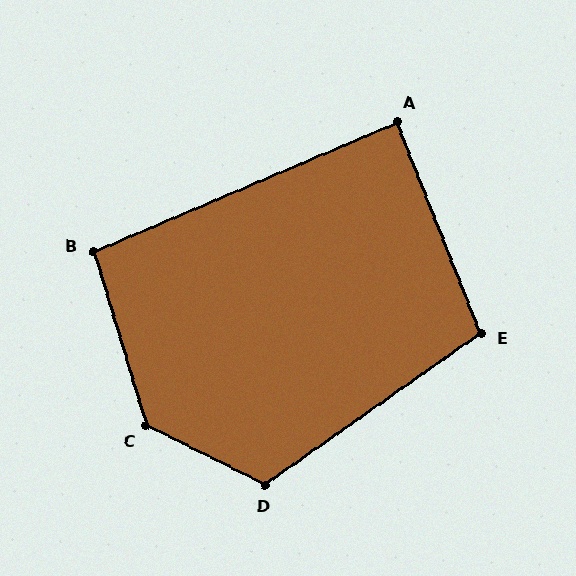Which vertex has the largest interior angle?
C, at approximately 133 degrees.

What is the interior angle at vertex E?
Approximately 103 degrees (obtuse).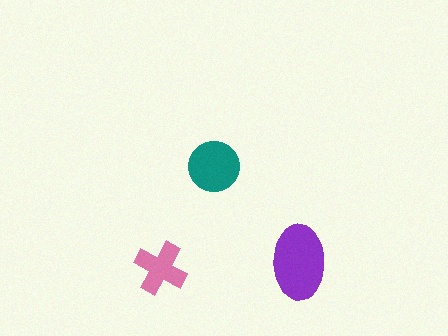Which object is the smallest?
The pink cross.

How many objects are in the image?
There are 3 objects in the image.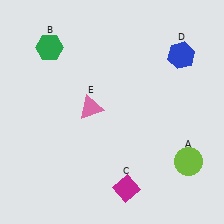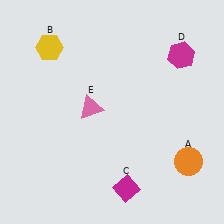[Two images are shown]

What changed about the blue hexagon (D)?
In Image 1, D is blue. In Image 2, it changed to magenta.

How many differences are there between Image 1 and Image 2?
There are 3 differences between the two images.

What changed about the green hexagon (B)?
In Image 1, B is green. In Image 2, it changed to yellow.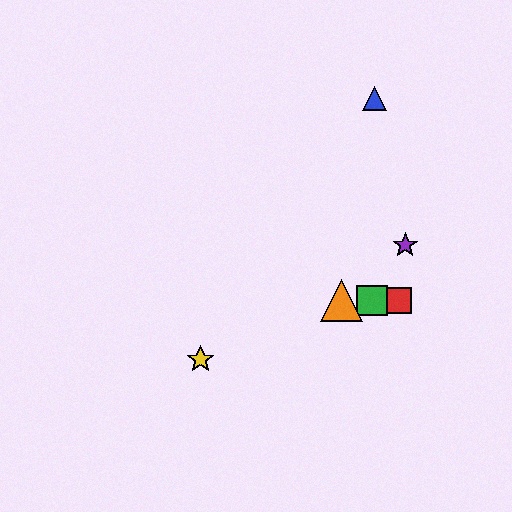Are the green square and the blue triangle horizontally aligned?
No, the green square is at y≈301 and the blue triangle is at y≈99.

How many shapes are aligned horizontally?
3 shapes (the red square, the green square, the orange triangle) are aligned horizontally.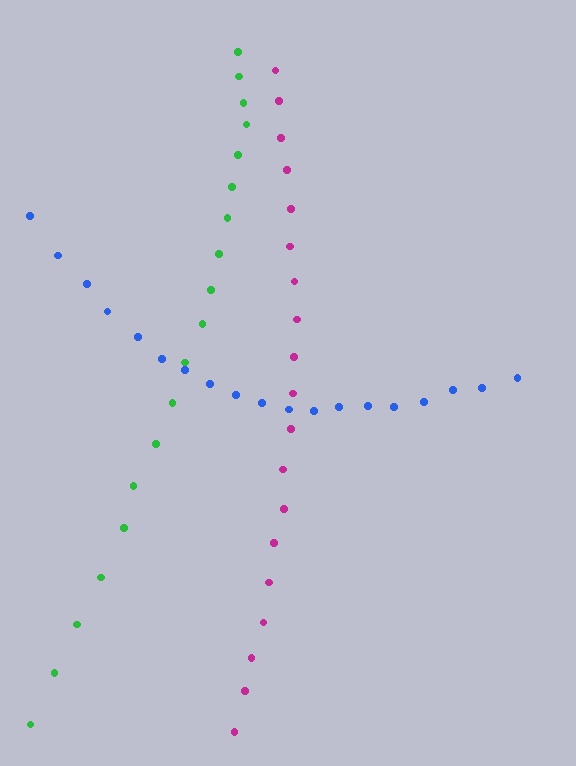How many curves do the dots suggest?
There are 3 distinct paths.